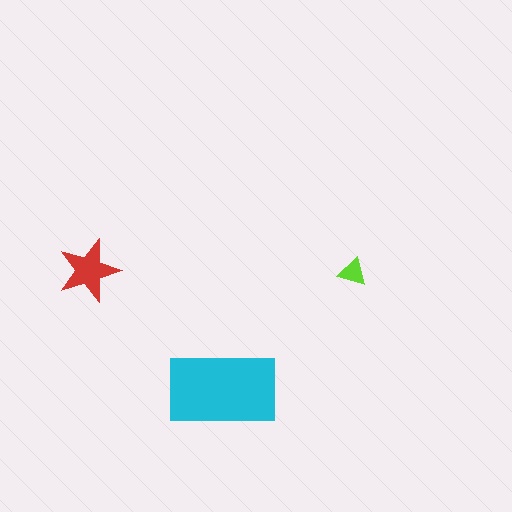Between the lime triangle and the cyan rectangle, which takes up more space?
The cyan rectangle.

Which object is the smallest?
The lime triangle.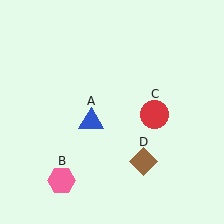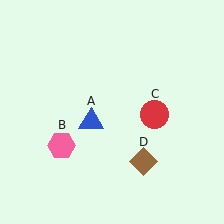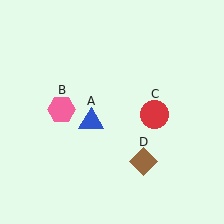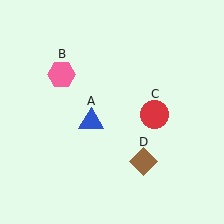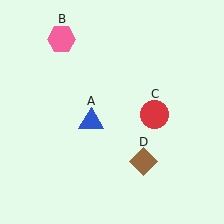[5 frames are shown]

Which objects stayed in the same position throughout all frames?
Blue triangle (object A) and red circle (object C) and brown diamond (object D) remained stationary.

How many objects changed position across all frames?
1 object changed position: pink hexagon (object B).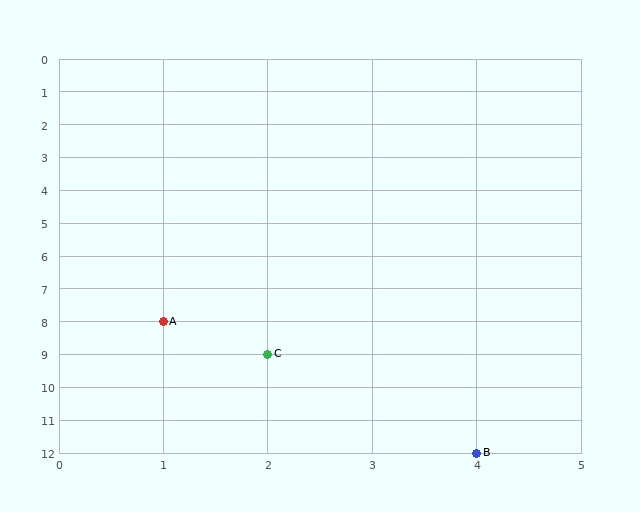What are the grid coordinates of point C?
Point C is at grid coordinates (2, 9).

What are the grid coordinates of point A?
Point A is at grid coordinates (1, 8).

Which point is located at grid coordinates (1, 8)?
Point A is at (1, 8).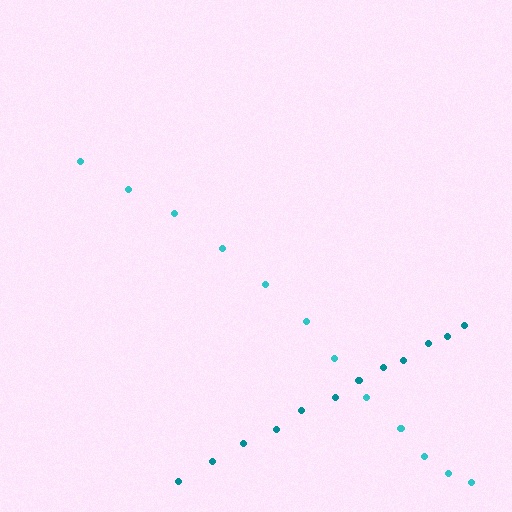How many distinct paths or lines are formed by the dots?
There are 2 distinct paths.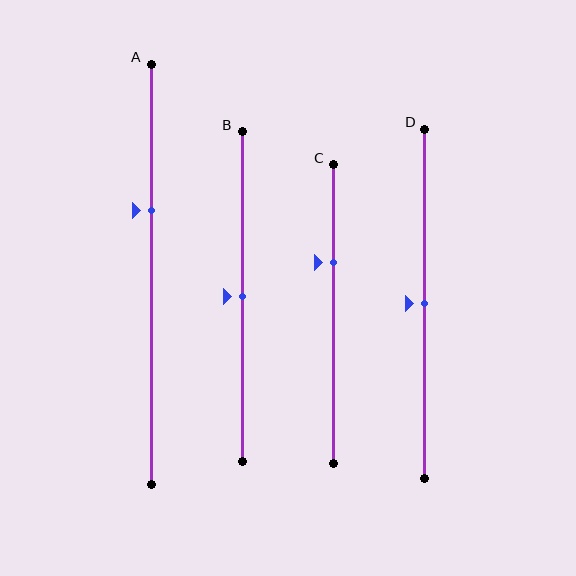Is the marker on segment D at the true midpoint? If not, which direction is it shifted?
Yes, the marker on segment D is at the true midpoint.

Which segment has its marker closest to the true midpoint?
Segment B has its marker closest to the true midpoint.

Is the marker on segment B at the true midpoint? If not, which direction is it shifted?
Yes, the marker on segment B is at the true midpoint.